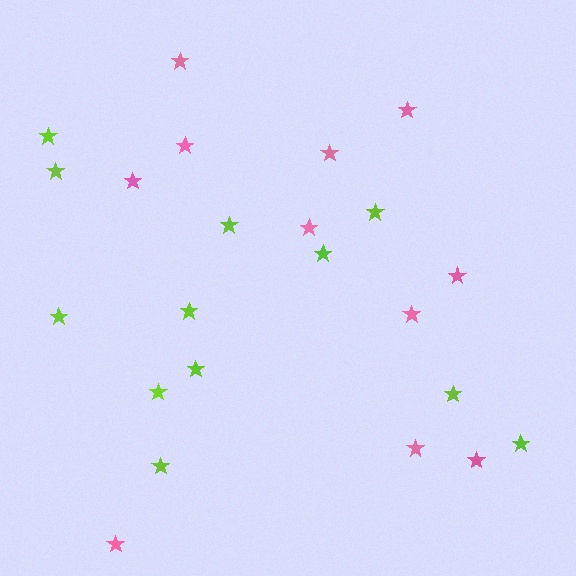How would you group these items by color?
There are 2 groups: one group of lime stars (12) and one group of pink stars (11).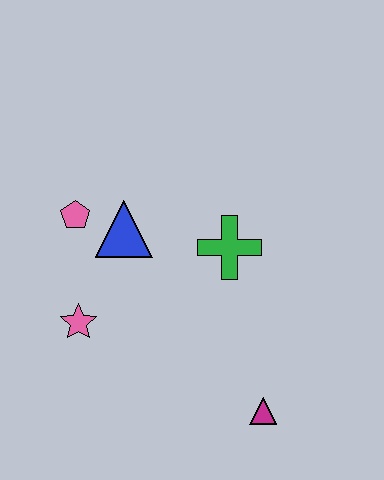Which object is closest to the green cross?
The blue triangle is closest to the green cross.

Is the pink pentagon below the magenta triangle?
No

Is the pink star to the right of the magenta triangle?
No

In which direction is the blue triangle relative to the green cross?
The blue triangle is to the left of the green cross.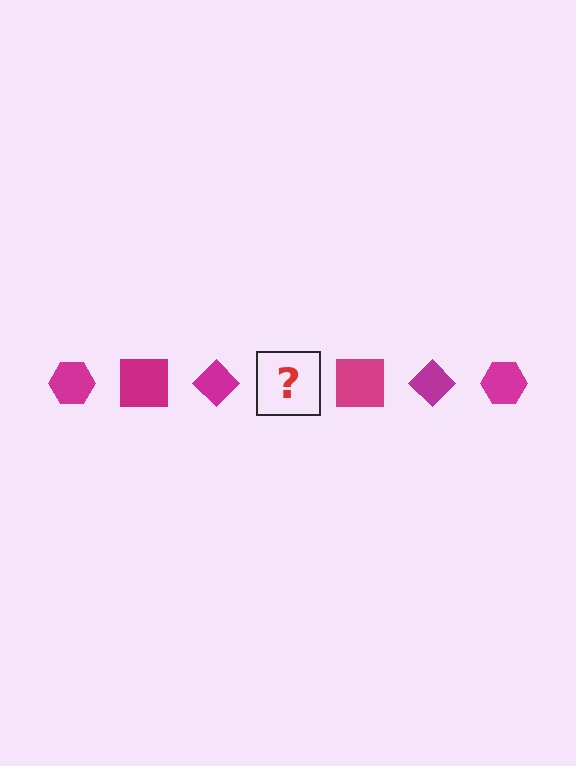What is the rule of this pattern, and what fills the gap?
The rule is that the pattern cycles through hexagon, square, diamond shapes in magenta. The gap should be filled with a magenta hexagon.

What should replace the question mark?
The question mark should be replaced with a magenta hexagon.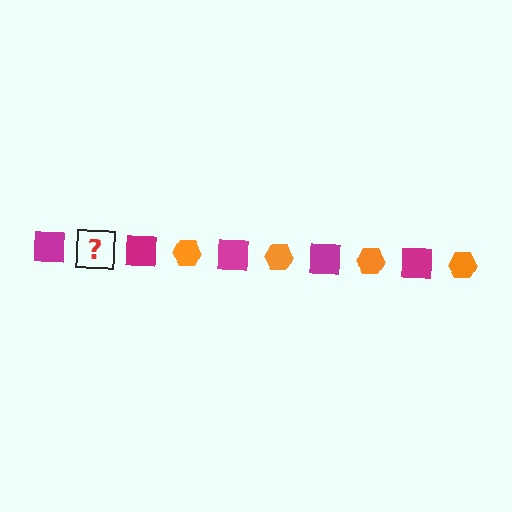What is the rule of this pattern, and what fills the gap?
The rule is that the pattern alternates between magenta square and orange hexagon. The gap should be filled with an orange hexagon.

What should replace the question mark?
The question mark should be replaced with an orange hexagon.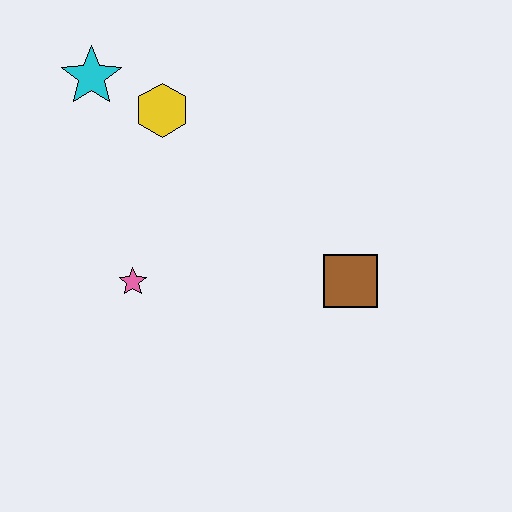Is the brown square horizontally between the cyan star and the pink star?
No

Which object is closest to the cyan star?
The yellow hexagon is closest to the cyan star.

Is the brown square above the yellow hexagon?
No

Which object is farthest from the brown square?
The cyan star is farthest from the brown square.